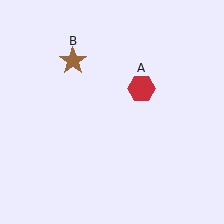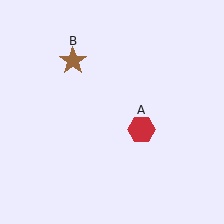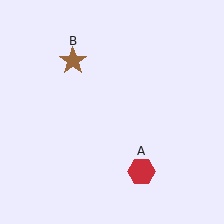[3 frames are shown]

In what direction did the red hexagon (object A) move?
The red hexagon (object A) moved down.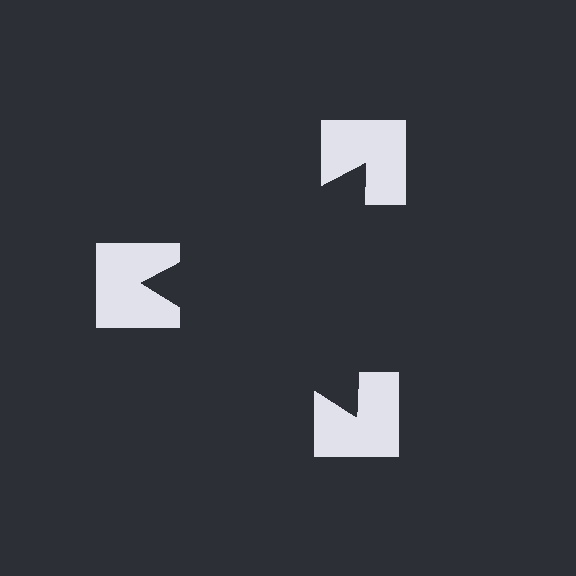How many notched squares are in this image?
There are 3 — one at each vertex of the illusory triangle.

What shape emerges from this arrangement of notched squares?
An illusory triangle — its edges are inferred from the aligned wedge cuts in the notched squares, not physically drawn.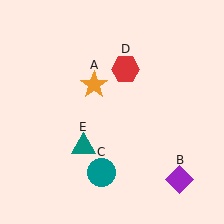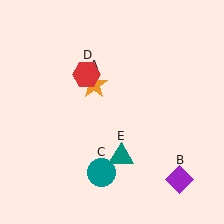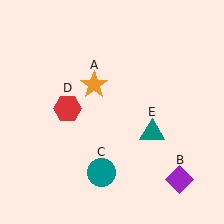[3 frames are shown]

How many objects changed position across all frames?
2 objects changed position: red hexagon (object D), teal triangle (object E).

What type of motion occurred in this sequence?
The red hexagon (object D), teal triangle (object E) rotated counterclockwise around the center of the scene.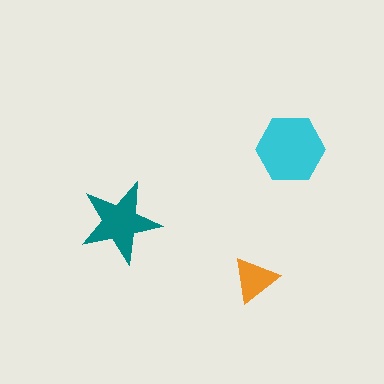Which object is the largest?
The cyan hexagon.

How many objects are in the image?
There are 3 objects in the image.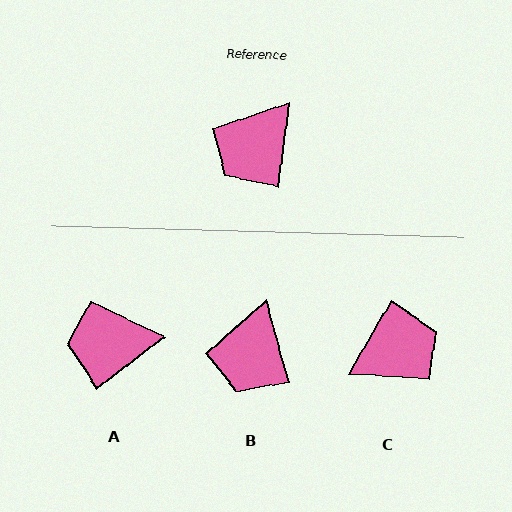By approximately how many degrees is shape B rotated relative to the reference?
Approximately 23 degrees counter-clockwise.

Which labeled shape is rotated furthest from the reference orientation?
C, about 158 degrees away.